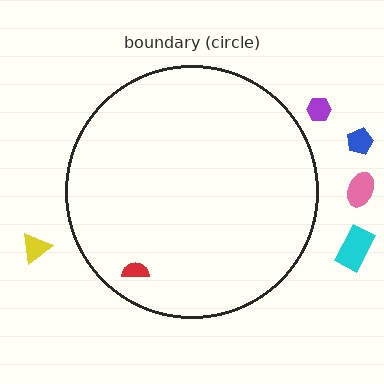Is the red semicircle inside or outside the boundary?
Inside.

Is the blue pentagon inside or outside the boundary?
Outside.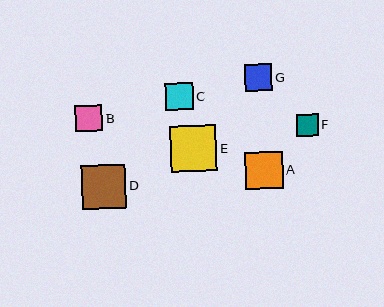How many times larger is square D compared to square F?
Square D is approximately 2.0 times the size of square F.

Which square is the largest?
Square E is the largest with a size of approximately 46 pixels.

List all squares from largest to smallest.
From largest to smallest: E, D, A, C, G, B, F.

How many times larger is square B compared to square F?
Square B is approximately 1.2 times the size of square F.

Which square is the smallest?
Square F is the smallest with a size of approximately 22 pixels.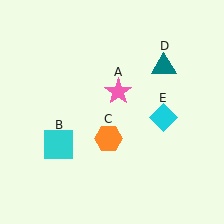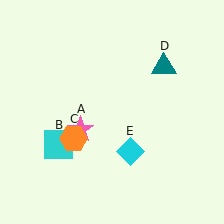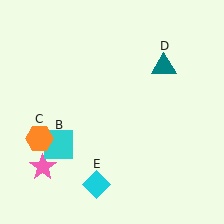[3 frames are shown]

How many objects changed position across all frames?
3 objects changed position: pink star (object A), orange hexagon (object C), cyan diamond (object E).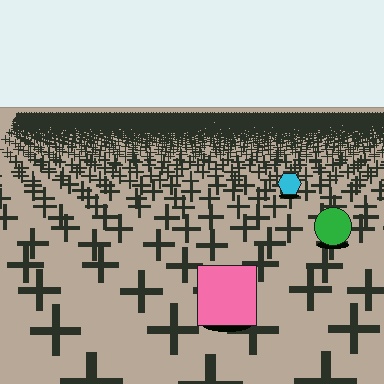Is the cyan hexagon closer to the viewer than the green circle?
No. The green circle is closer — you can tell from the texture gradient: the ground texture is coarser near it.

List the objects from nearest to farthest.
From nearest to farthest: the pink square, the green circle, the cyan hexagon.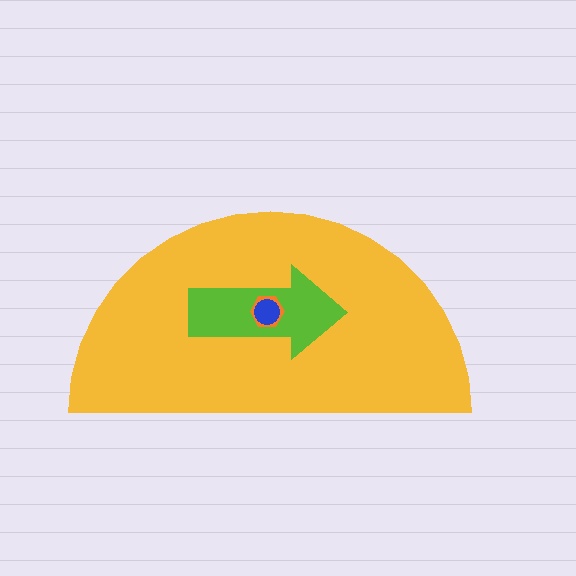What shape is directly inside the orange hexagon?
The blue circle.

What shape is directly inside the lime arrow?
The orange hexagon.